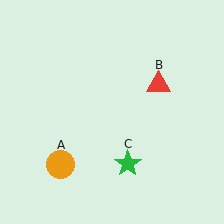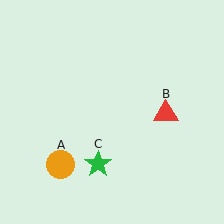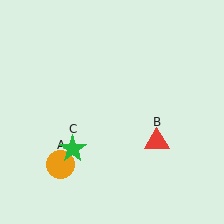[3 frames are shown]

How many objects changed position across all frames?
2 objects changed position: red triangle (object B), green star (object C).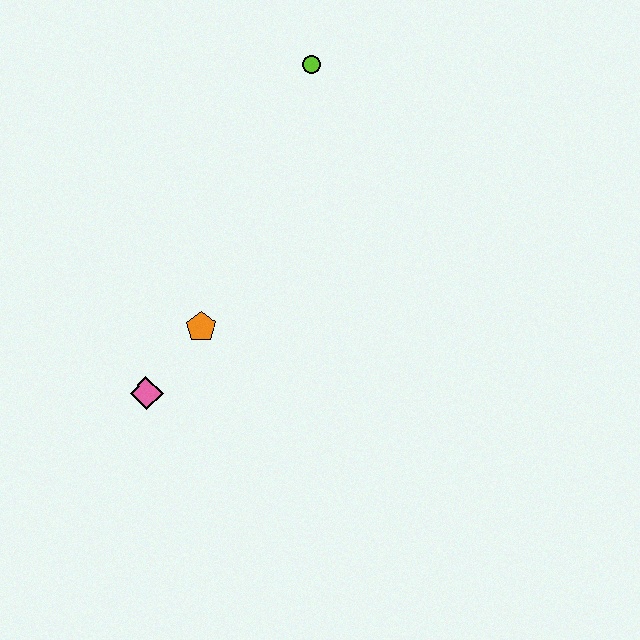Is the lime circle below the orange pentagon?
No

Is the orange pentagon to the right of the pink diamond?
Yes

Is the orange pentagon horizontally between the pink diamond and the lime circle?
Yes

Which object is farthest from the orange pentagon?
The lime circle is farthest from the orange pentagon.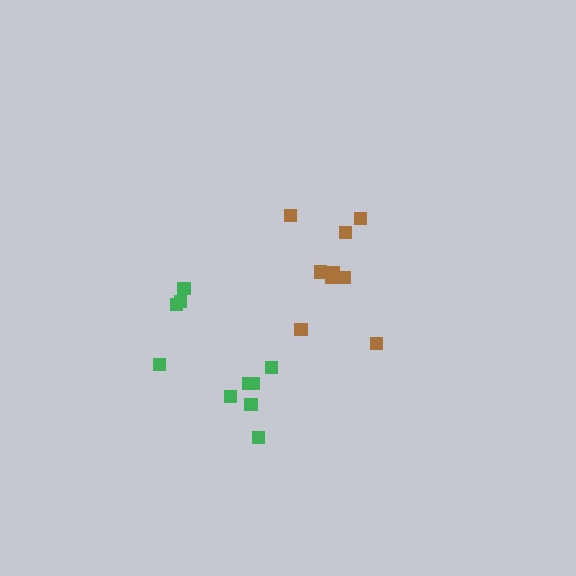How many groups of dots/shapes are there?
There are 2 groups.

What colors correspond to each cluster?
The clusters are colored: green, brown.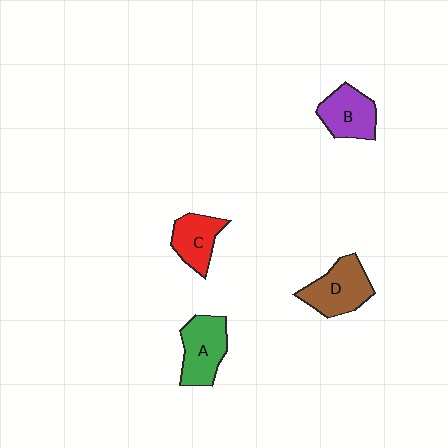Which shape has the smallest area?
Shape C (red).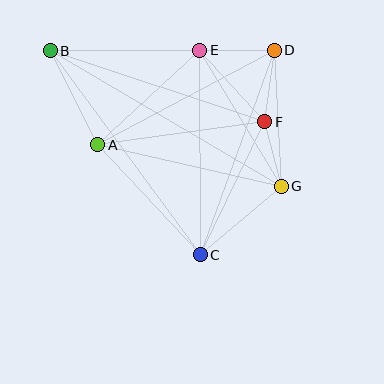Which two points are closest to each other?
Points F and G are closest to each other.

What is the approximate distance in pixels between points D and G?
The distance between D and G is approximately 136 pixels.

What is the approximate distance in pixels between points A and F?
The distance between A and F is approximately 169 pixels.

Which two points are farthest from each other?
Points B and G are farthest from each other.